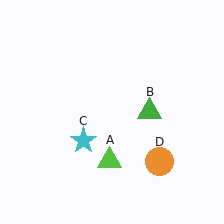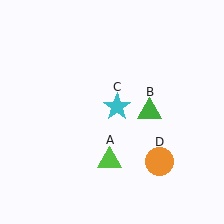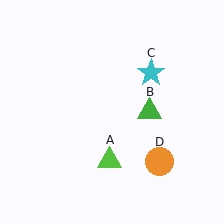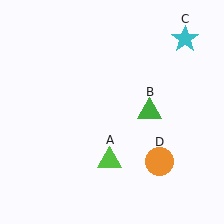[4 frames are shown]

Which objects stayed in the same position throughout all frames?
Lime triangle (object A) and green triangle (object B) and orange circle (object D) remained stationary.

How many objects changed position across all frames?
1 object changed position: cyan star (object C).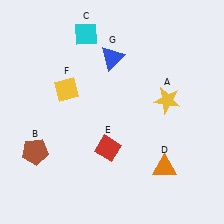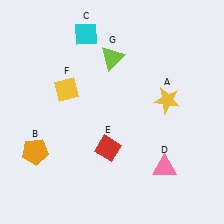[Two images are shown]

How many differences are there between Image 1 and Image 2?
There are 3 differences between the two images.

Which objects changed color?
B changed from brown to orange. D changed from orange to pink. G changed from blue to lime.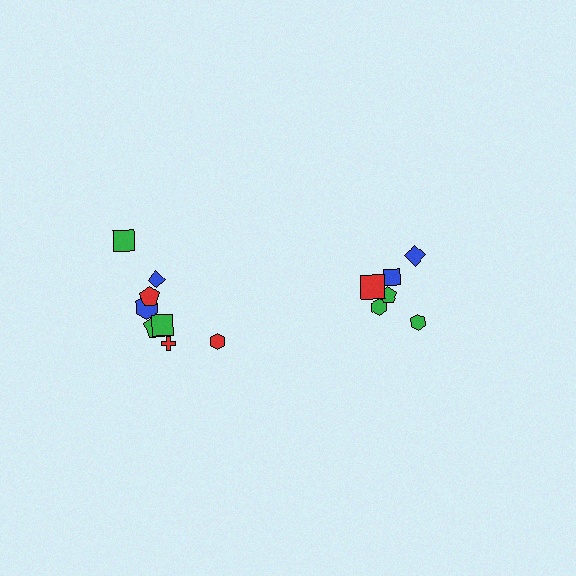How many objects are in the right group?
There are 6 objects.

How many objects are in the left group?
There are 8 objects.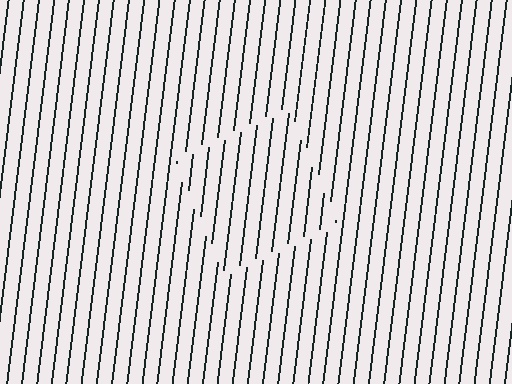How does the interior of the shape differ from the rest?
The interior of the shape contains the same grating, shifted by half a period — the contour is defined by the phase discontinuity where line-ends from the inner and outer gratings abut.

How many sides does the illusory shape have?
4 sides — the line-ends trace a square.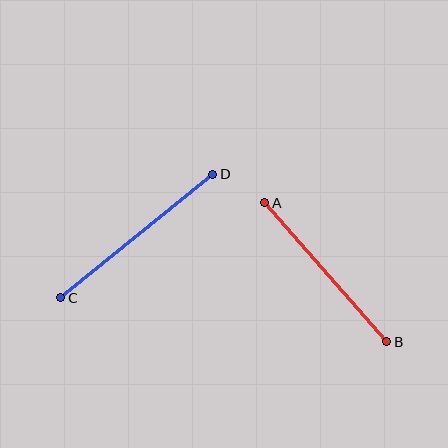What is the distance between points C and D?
The distance is approximately 196 pixels.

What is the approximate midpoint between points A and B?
The midpoint is at approximately (326, 272) pixels.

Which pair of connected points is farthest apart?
Points C and D are farthest apart.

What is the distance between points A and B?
The distance is approximately 185 pixels.